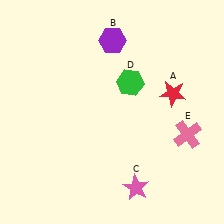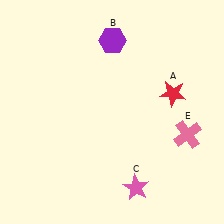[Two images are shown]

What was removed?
The green hexagon (D) was removed in Image 2.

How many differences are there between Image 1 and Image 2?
There is 1 difference between the two images.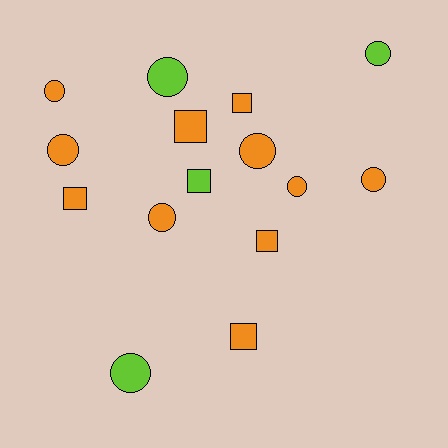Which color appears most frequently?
Orange, with 11 objects.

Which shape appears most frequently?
Circle, with 9 objects.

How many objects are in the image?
There are 15 objects.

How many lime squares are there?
There is 1 lime square.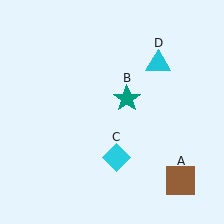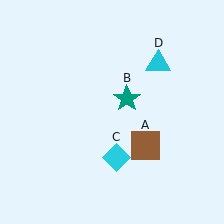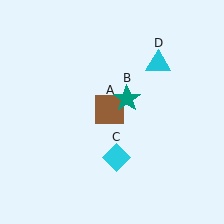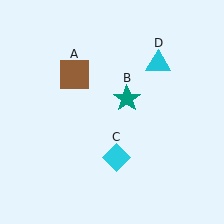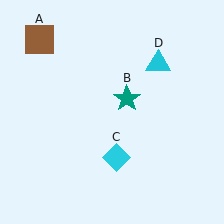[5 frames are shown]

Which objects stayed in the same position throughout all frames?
Teal star (object B) and cyan diamond (object C) and cyan triangle (object D) remained stationary.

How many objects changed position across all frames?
1 object changed position: brown square (object A).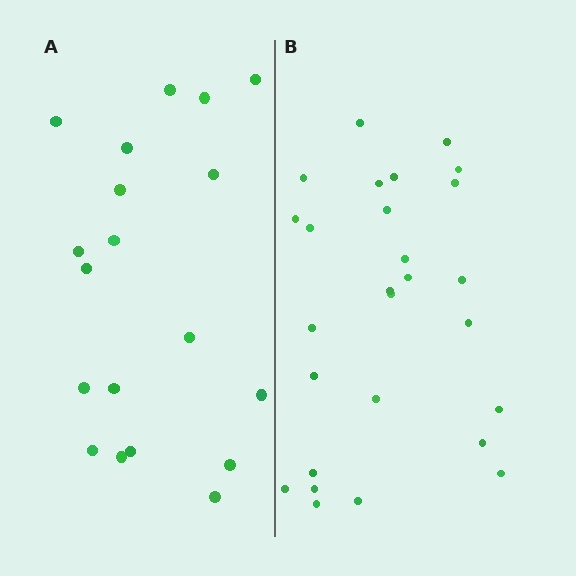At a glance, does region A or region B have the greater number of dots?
Region B (the right region) has more dots.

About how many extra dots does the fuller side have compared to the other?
Region B has roughly 8 or so more dots than region A.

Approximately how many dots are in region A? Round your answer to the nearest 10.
About 20 dots. (The exact count is 19, which rounds to 20.)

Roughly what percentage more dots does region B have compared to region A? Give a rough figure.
About 40% more.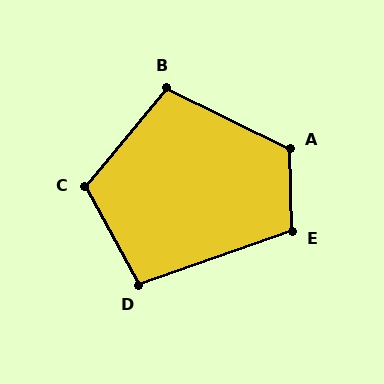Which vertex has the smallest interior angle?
D, at approximately 99 degrees.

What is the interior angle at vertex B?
Approximately 103 degrees (obtuse).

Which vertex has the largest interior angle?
A, at approximately 118 degrees.